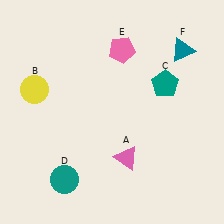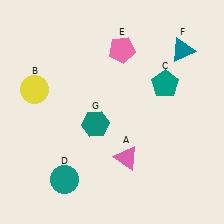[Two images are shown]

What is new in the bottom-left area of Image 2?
A teal hexagon (G) was added in the bottom-left area of Image 2.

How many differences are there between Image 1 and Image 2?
There is 1 difference between the two images.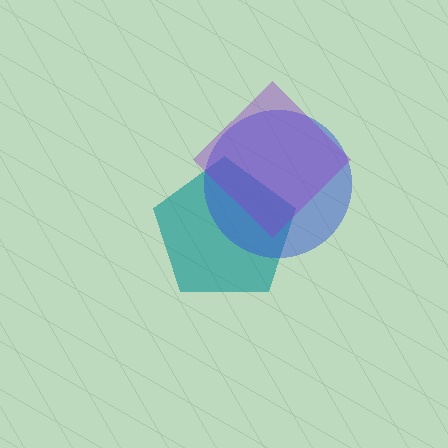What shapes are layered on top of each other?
The layered shapes are: a teal pentagon, a blue circle, a purple diamond.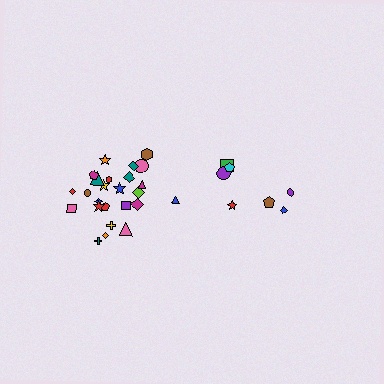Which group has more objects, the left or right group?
The left group.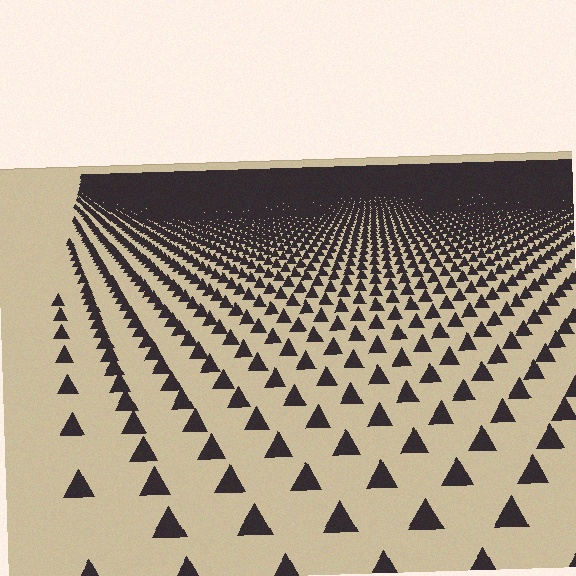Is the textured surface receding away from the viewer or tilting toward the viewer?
The surface is receding away from the viewer. Texture elements get smaller and denser toward the top.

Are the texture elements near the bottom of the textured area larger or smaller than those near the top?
Larger. Near the bottom, elements are closer to the viewer and appear at a bigger on-screen size.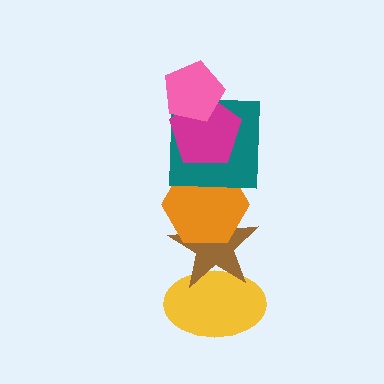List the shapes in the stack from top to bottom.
From top to bottom: the pink pentagon, the magenta pentagon, the teal square, the orange hexagon, the brown star, the yellow ellipse.